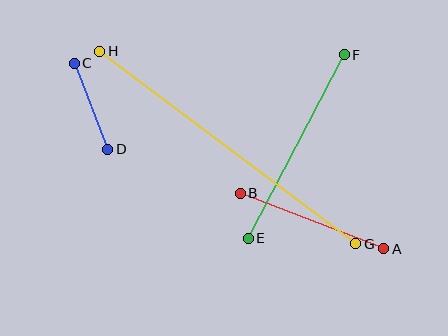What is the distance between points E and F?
The distance is approximately 207 pixels.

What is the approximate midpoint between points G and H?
The midpoint is at approximately (228, 148) pixels.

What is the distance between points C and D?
The distance is approximately 93 pixels.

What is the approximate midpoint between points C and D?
The midpoint is at approximately (91, 106) pixels.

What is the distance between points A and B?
The distance is approximately 154 pixels.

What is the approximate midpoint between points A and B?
The midpoint is at approximately (312, 221) pixels.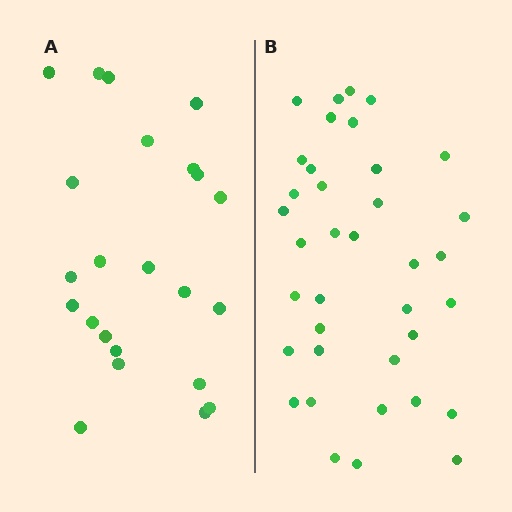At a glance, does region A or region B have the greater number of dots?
Region B (the right region) has more dots.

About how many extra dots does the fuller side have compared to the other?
Region B has approximately 15 more dots than region A.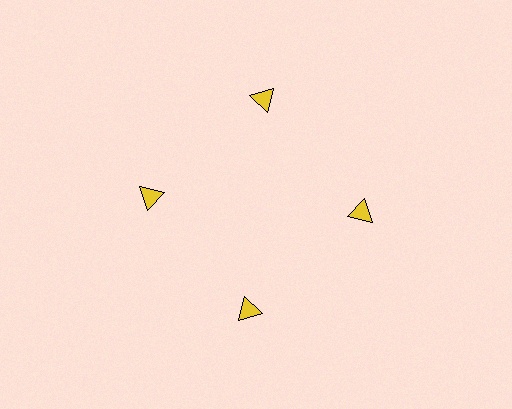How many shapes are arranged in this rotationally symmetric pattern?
There are 4 shapes, arranged in 4 groups of 1.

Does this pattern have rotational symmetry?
Yes, this pattern has 4-fold rotational symmetry. It looks the same after rotating 90 degrees around the center.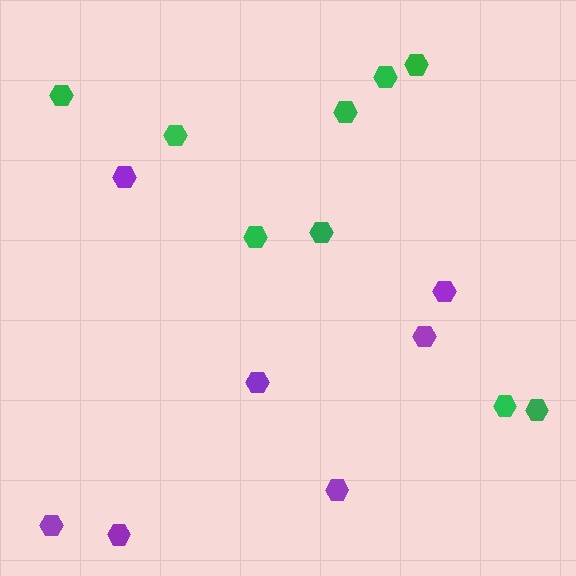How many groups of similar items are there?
There are 2 groups: one group of purple hexagons (7) and one group of green hexagons (9).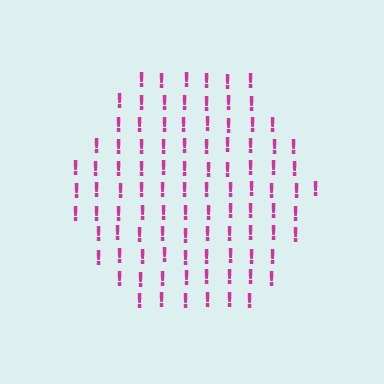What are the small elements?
The small elements are exclamation marks.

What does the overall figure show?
The overall figure shows a hexagon.